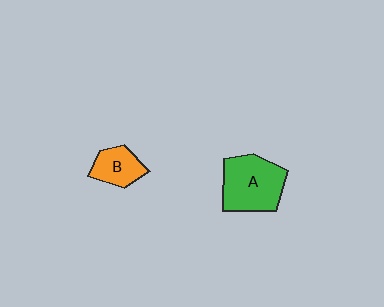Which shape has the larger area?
Shape A (green).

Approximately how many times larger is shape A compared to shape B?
Approximately 1.9 times.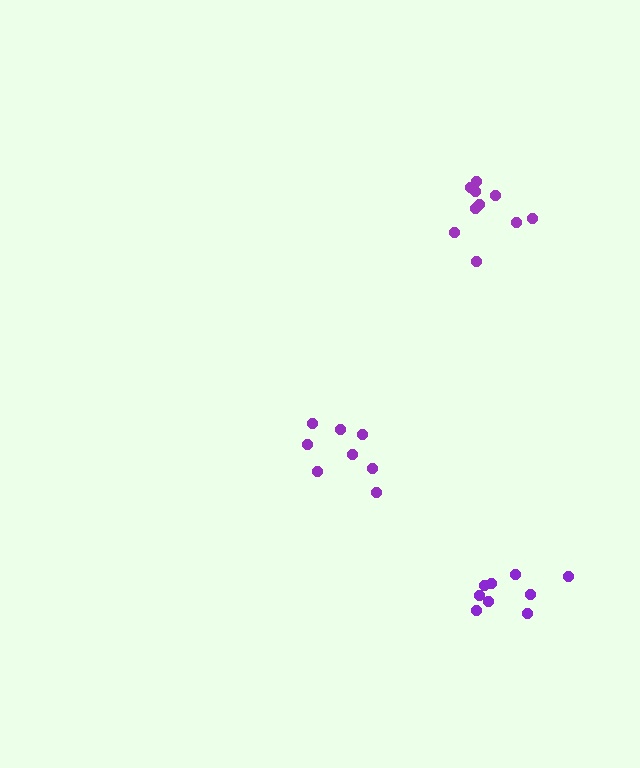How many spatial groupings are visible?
There are 3 spatial groupings.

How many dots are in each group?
Group 1: 9 dots, Group 2: 8 dots, Group 3: 10 dots (27 total).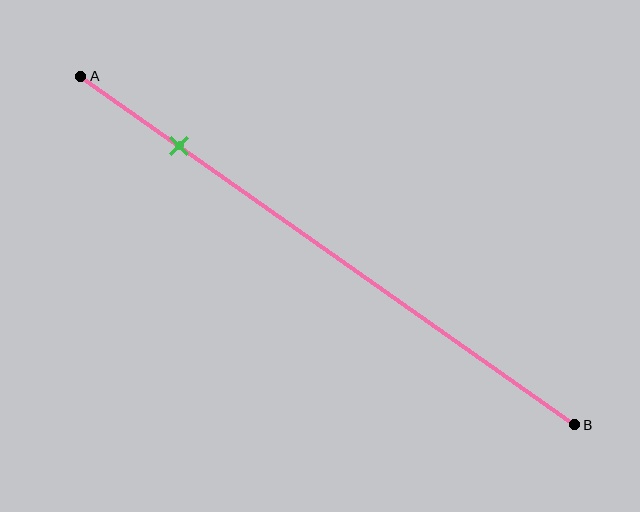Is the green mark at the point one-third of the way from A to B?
No, the mark is at about 20% from A, not at the 33% one-third point.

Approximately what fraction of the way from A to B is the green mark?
The green mark is approximately 20% of the way from A to B.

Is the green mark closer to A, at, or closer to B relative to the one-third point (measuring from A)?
The green mark is closer to point A than the one-third point of segment AB.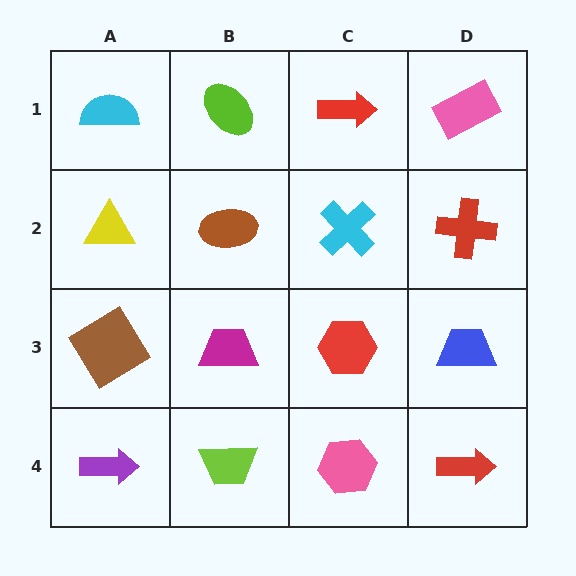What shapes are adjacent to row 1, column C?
A cyan cross (row 2, column C), a lime ellipse (row 1, column B), a pink rectangle (row 1, column D).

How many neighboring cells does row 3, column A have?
3.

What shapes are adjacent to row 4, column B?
A magenta trapezoid (row 3, column B), a purple arrow (row 4, column A), a pink hexagon (row 4, column C).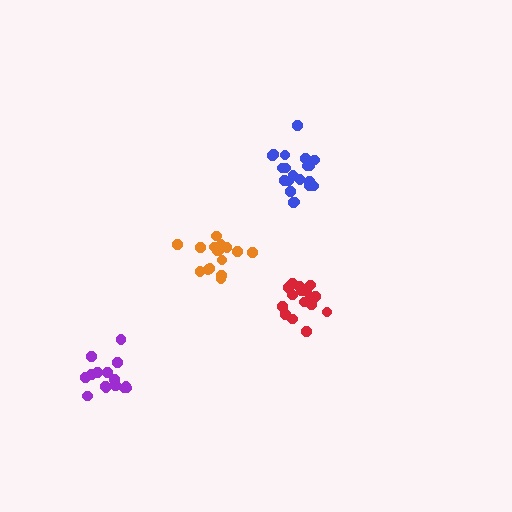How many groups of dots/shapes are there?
There are 4 groups.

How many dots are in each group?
Group 1: 15 dots, Group 2: 16 dots, Group 3: 20 dots, Group 4: 17 dots (68 total).